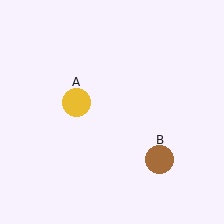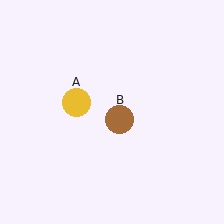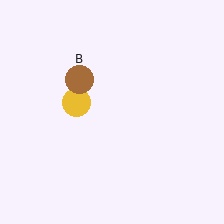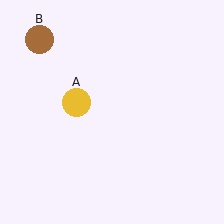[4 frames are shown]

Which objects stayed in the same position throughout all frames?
Yellow circle (object A) remained stationary.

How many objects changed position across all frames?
1 object changed position: brown circle (object B).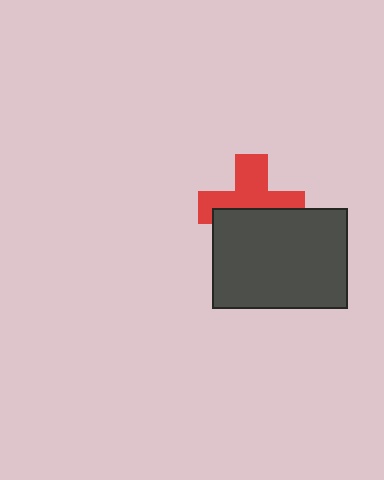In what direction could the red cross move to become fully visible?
The red cross could move up. That would shift it out from behind the dark gray rectangle entirely.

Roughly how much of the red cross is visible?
About half of it is visible (roughly 54%).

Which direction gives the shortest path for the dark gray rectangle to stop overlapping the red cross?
Moving down gives the shortest separation.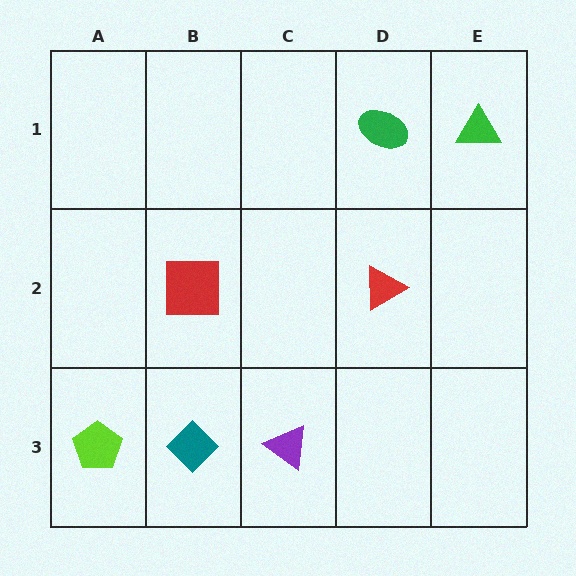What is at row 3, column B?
A teal diamond.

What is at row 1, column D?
A green ellipse.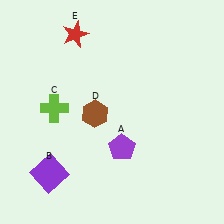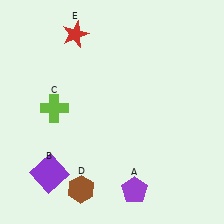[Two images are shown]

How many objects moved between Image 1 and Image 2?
2 objects moved between the two images.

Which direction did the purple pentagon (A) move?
The purple pentagon (A) moved down.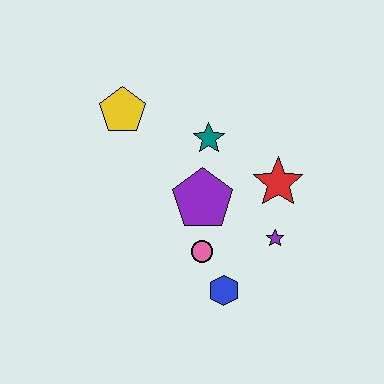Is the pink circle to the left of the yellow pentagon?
No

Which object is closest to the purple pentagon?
The pink circle is closest to the purple pentagon.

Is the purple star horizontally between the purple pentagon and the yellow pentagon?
No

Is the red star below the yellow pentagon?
Yes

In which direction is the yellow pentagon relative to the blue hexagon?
The yellow pentagon is above the blue hexagon.